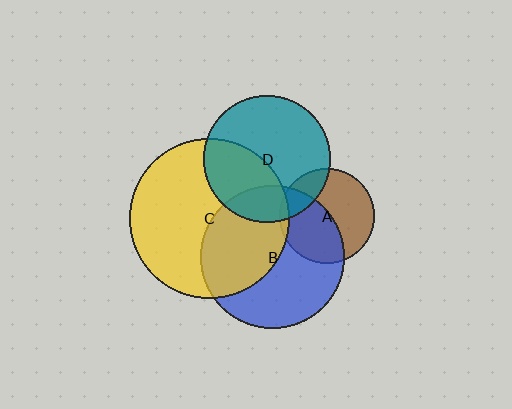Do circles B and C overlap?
Yes.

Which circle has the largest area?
Circle C (yellow).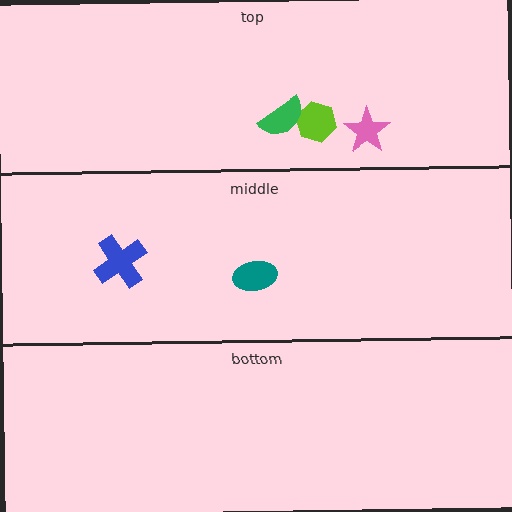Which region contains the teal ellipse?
The middle region.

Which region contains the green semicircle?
The top region.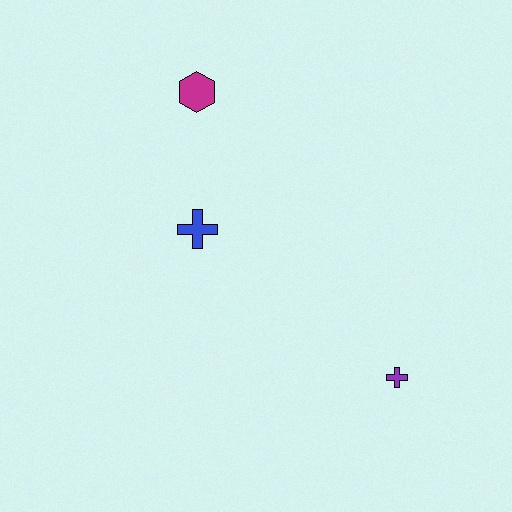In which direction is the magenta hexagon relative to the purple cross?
The magenta hexagon is above the purple cross.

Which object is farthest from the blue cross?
The purple cross is farthest from the blue cross.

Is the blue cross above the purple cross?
Yes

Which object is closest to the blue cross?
The magenta hexagon is closest to the blue cross.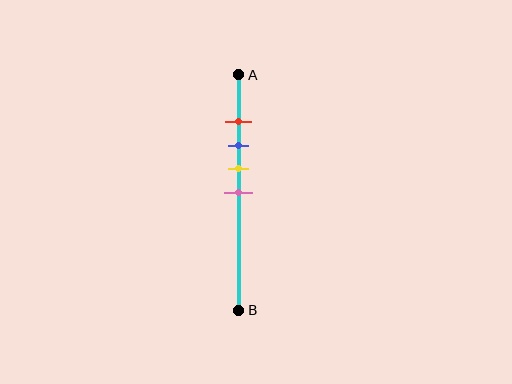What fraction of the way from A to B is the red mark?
The red mark is approximately 20% (0.2) of the way from A to B.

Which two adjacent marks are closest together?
The red and blue marks are the closest adjacent pair.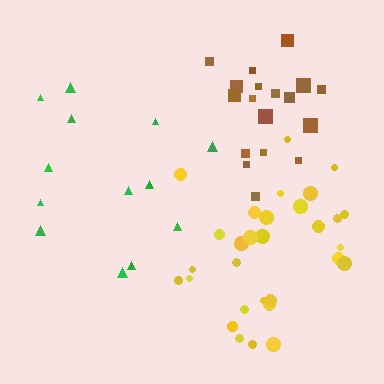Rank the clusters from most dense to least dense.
brown, yellow, green.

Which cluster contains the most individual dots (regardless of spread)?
Yellow (30).